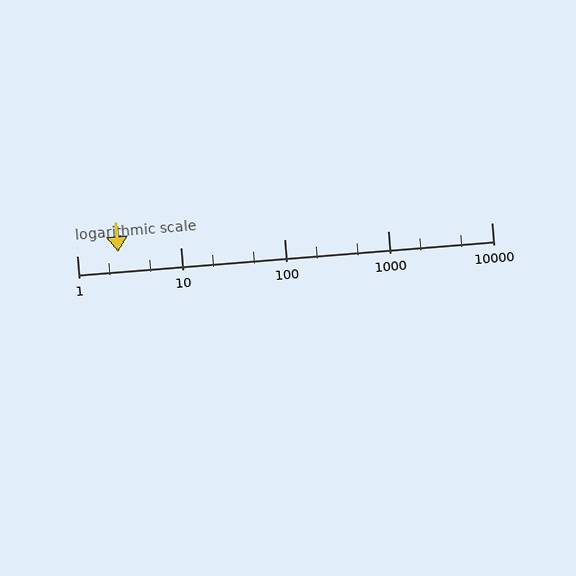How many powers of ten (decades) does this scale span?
The scale spans 4 decades, from 1 to 10000.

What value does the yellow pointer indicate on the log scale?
The pointer indicates approximately 2.5.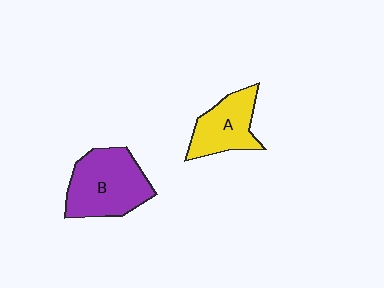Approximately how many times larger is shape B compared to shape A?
Approximately 1.4 times.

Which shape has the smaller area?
Shape A (yellow).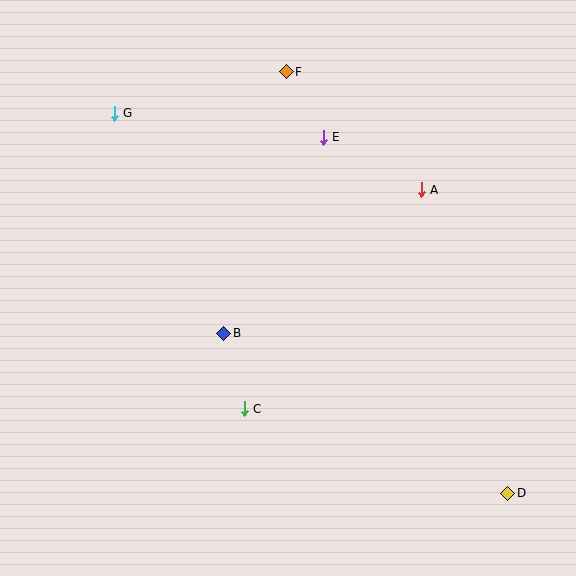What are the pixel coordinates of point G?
Point G is at (114, 113).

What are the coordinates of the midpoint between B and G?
The midpoint between B and G is at (169, 223).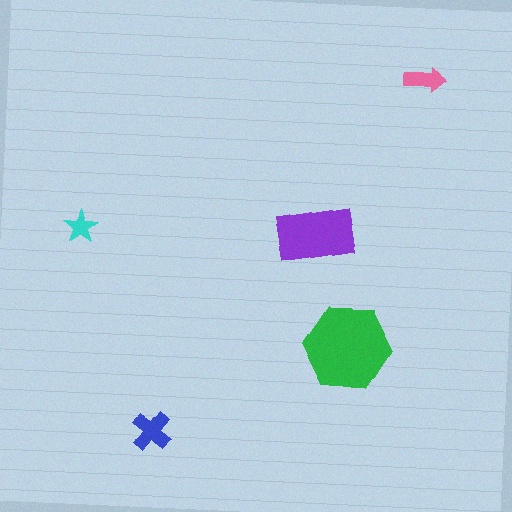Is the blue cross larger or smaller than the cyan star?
Larger.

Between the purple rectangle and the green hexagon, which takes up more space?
The green hexagon.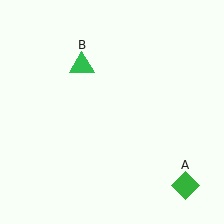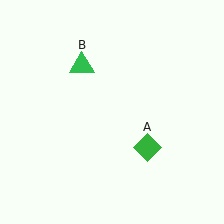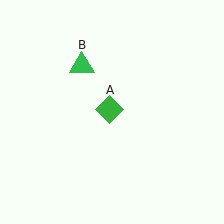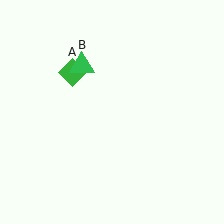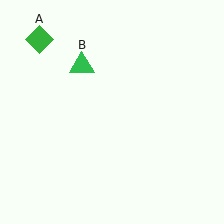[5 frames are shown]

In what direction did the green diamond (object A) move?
The green diamond (object A) moved up and to the left.